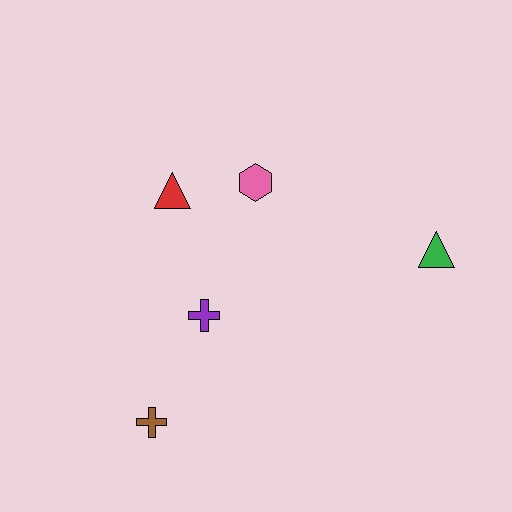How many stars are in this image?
There are no stars.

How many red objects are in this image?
There is 1 red object.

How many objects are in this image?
There are 5 objects.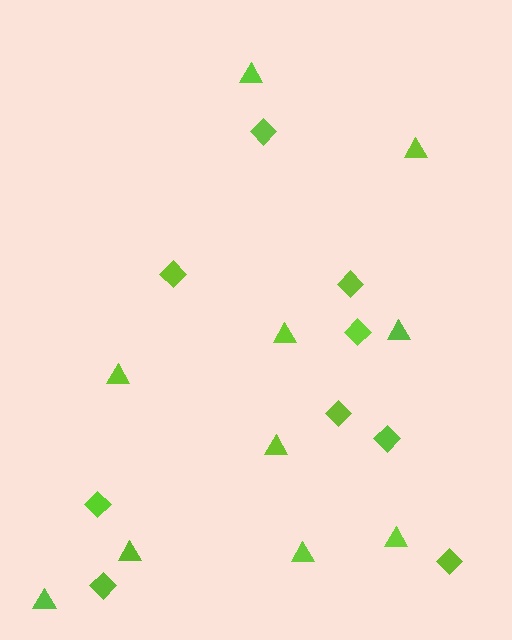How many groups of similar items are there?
There are 2 groups: one group of diamonds (9) and one group of triangles (10).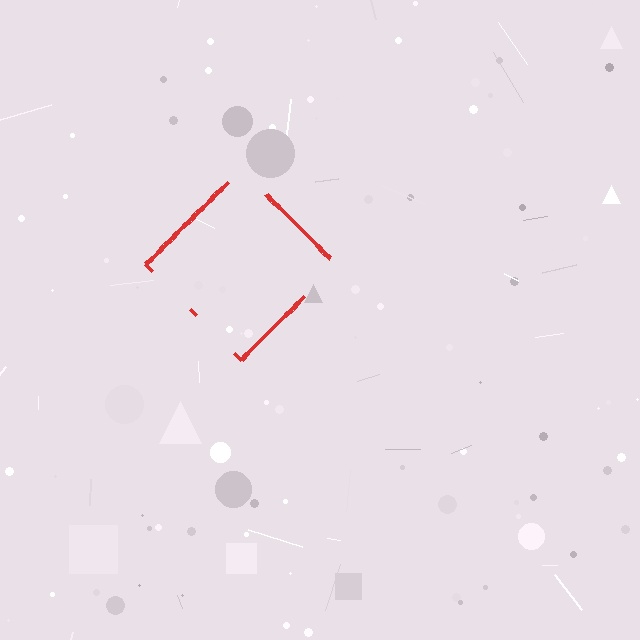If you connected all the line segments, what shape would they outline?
They would outline a diamond.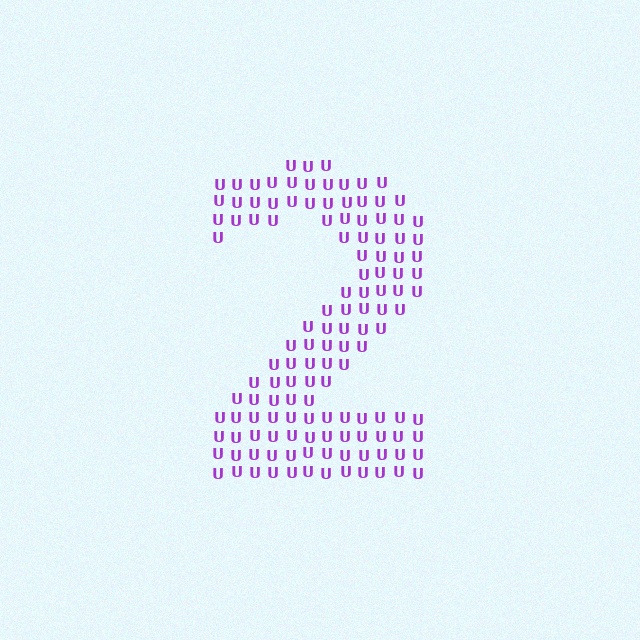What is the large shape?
The large shape is the digit 2.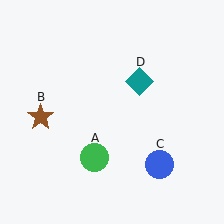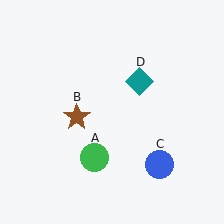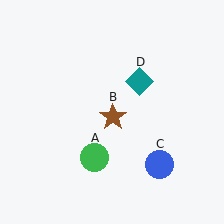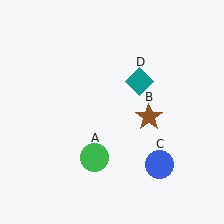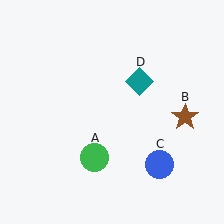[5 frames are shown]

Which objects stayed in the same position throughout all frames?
Green circle (object A) and blue circle (object C) and teal diamond (object D) remained stationary.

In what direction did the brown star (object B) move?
The brown star (object B) moved right.